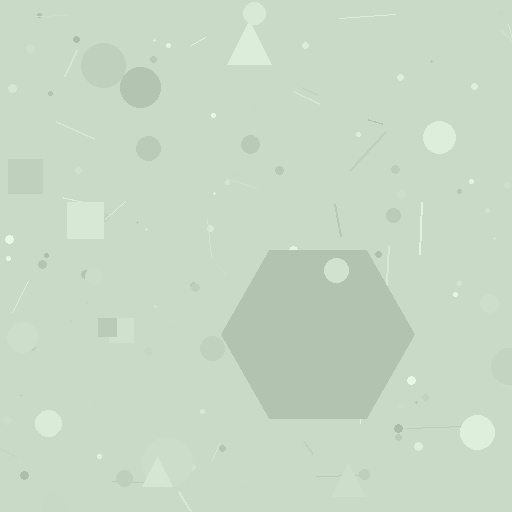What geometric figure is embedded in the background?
A hexagon is embedded in the background.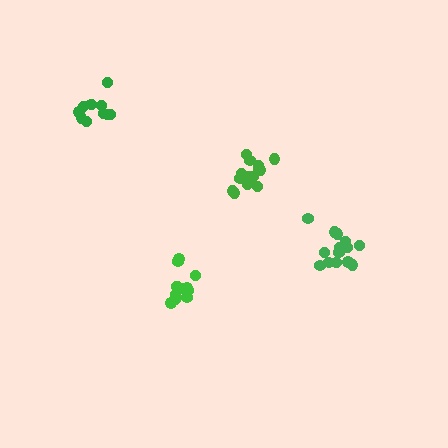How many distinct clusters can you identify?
There are 4 distinct clusters.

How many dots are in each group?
Group 1: 15 dots, Group 2: 17 dots, Group 3: 12 dots, Group 4: 11 dots (55 total).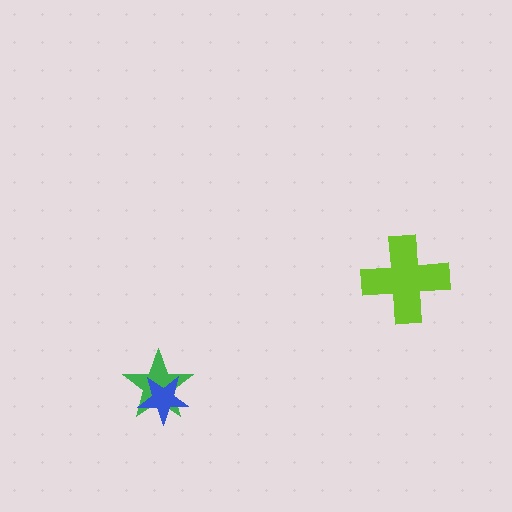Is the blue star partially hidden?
No, no other shape covers it.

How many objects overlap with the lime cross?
0 objects overlap with the lime cross.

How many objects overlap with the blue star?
1 object overlaps with the blue star.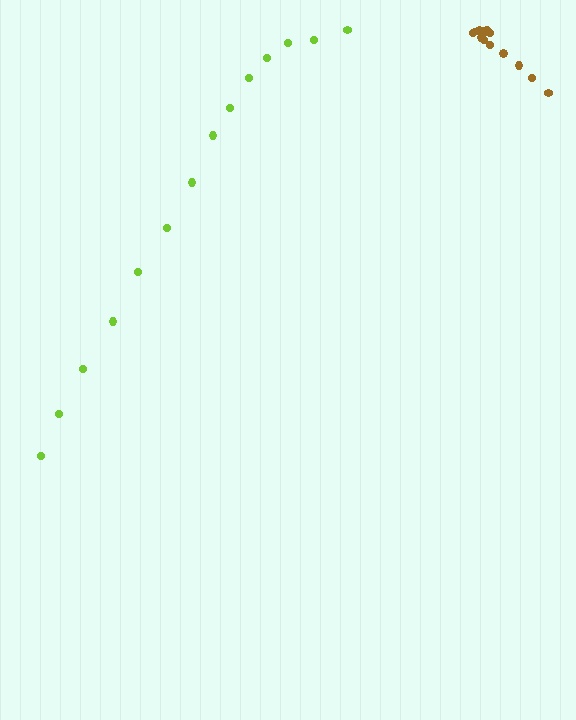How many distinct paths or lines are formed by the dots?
There are 2 distinct paths.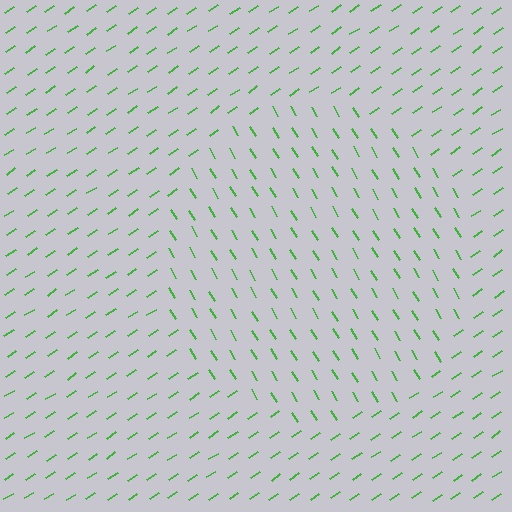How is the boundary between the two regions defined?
The boundary is defined purely by a change in line orientation (approximately 87 degrees difference). All lines are the same color and thickness.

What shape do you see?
I see a circle.